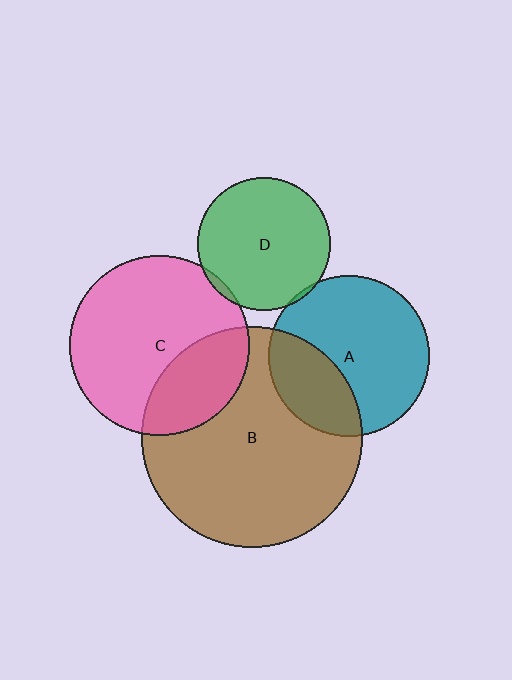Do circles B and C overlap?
Yes.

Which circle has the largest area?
Circle B (brown).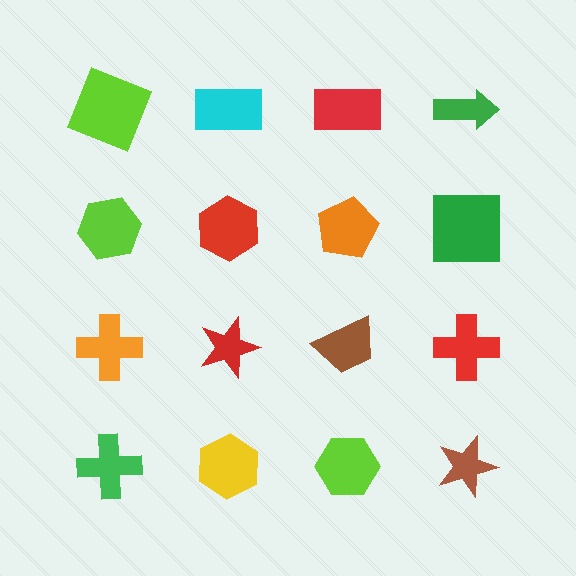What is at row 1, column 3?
A red rectangle.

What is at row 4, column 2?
A yellow hexagon.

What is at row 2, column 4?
A green square.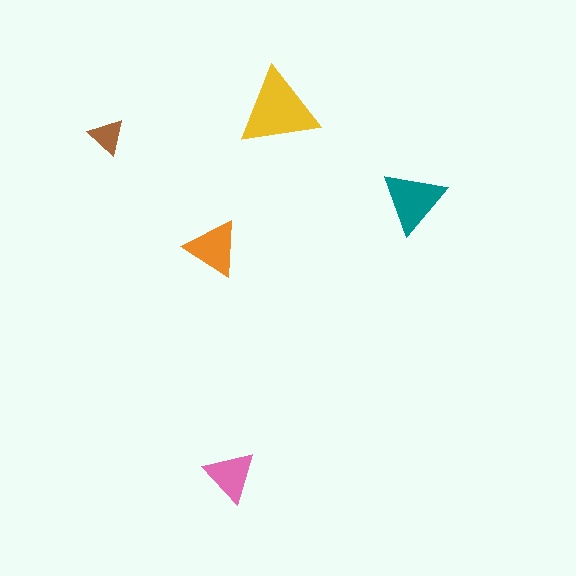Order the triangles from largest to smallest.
the yellow one, the teal one, the orange one, the pink one, the brown one.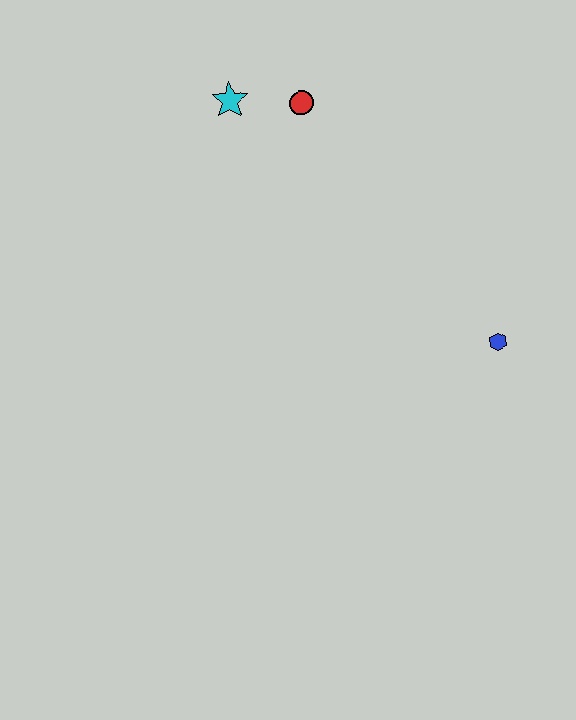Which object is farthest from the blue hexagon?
The cyan star is farthest from the blue hexagon.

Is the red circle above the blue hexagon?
Yes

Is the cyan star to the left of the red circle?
Yes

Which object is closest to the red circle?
The cyan star is closest to the red circle.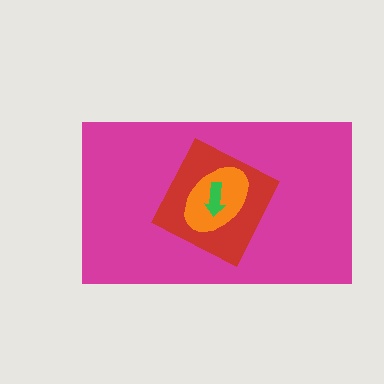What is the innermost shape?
The green arrow.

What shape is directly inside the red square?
The orange ellipse.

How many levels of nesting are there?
4.